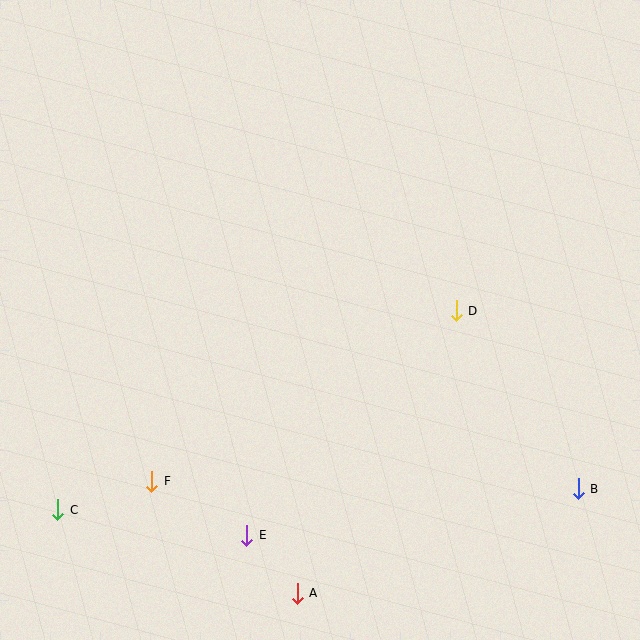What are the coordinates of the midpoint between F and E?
The midpoint between F and E is at (199, 508).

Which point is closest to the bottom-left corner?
Point C is closest to the bottom-left corner.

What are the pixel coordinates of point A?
Point A is at (297, 593).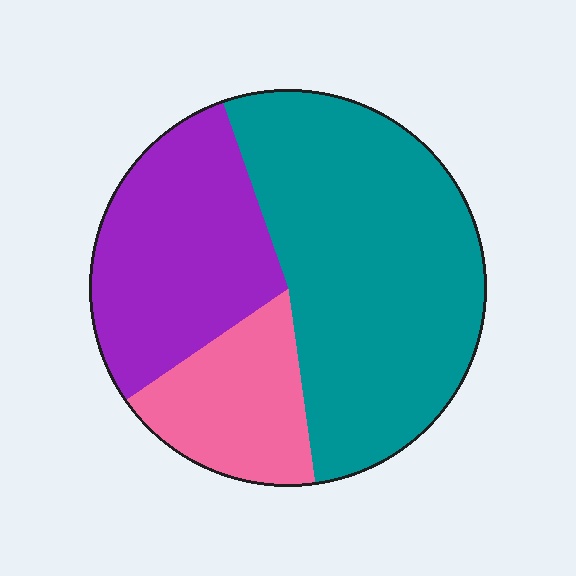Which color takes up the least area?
Pink, at roughly 20%.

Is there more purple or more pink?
Purple.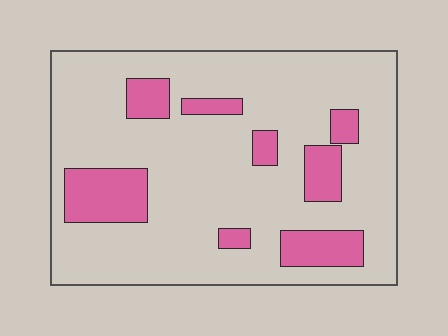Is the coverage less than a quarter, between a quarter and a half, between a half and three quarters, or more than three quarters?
Less than a quarter.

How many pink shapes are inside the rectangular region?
8.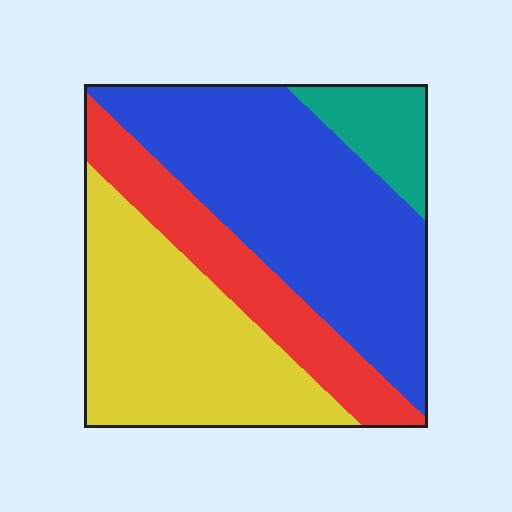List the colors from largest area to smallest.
From largest to smallest: blue, yellow, red, teal.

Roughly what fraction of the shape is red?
Red covers around 20% of the shape.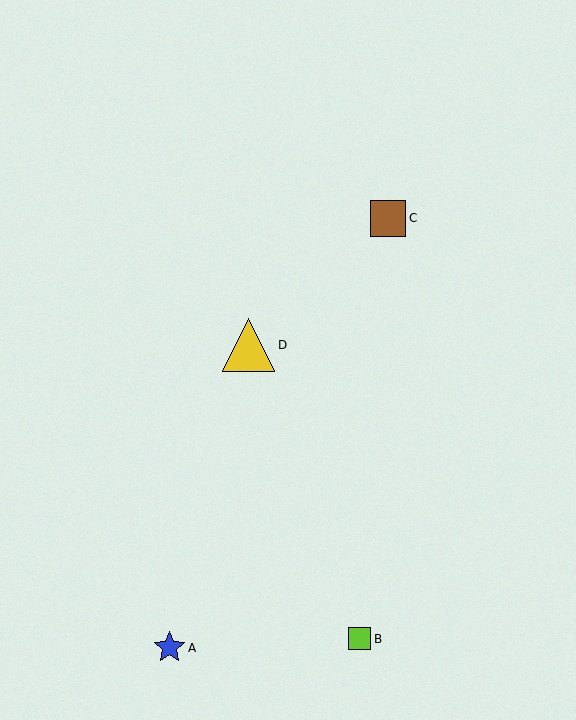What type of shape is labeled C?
Shape C is a brown square.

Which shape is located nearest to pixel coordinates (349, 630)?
The lime square (labeled B) at (359, 639) is nearest to that location.